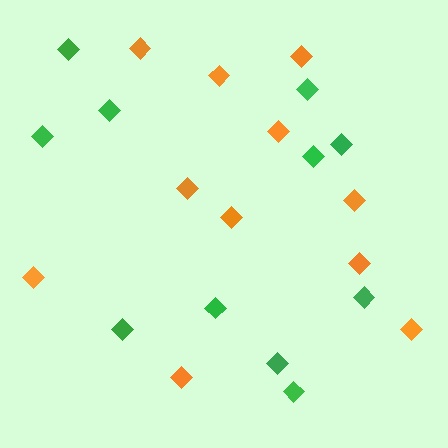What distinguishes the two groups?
There are 2 groups: one group of orange diamonds (11) and one group of green diamonds (11).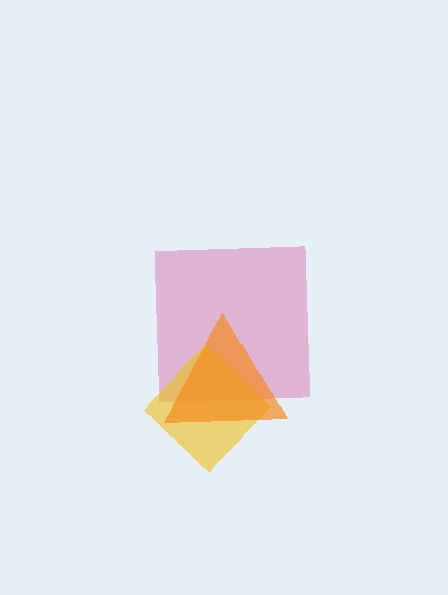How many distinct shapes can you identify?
There are 3 distinct shapes: a pink square, a yellow diamond, an orange triangle.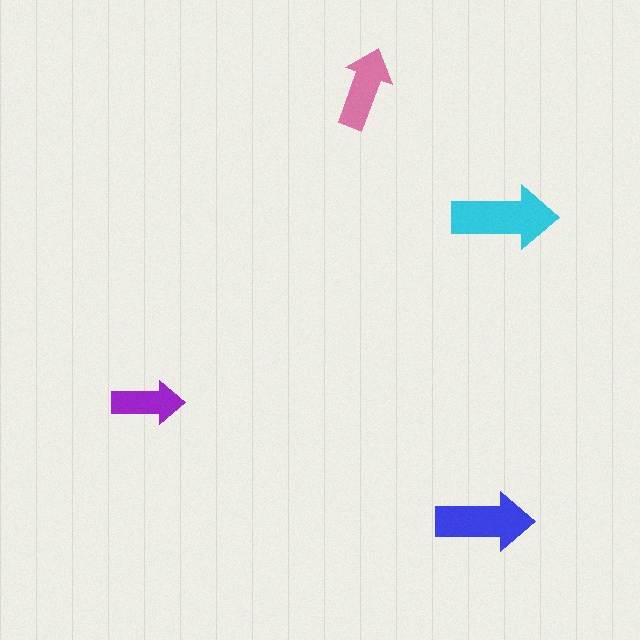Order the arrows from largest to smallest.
the cyan one, the blue one, the pink one, the purple one.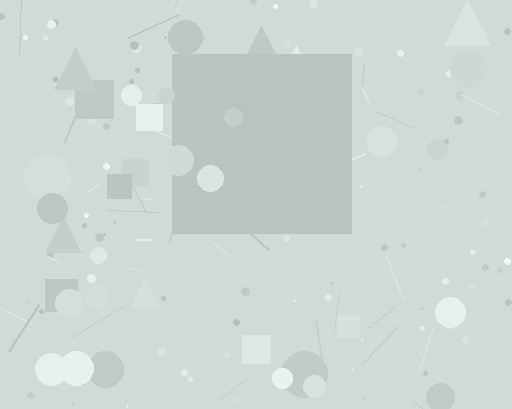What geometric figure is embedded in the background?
A square is embedded in the background.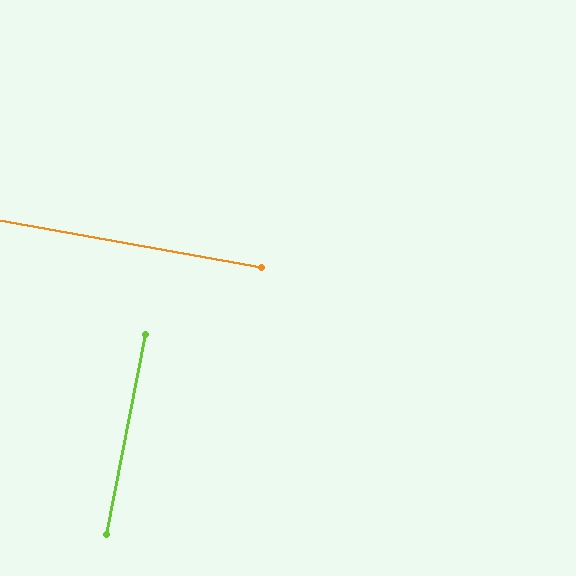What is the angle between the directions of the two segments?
Approximately 89 degrees.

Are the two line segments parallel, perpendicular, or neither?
Perpendicular — they meet at approximately 89°.